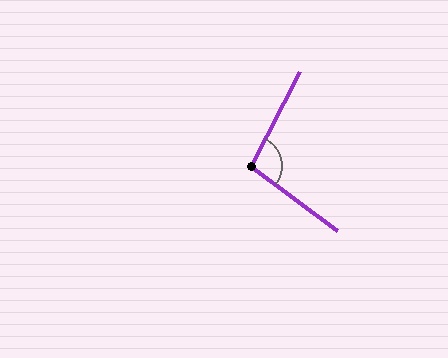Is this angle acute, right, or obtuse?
It is obtuse.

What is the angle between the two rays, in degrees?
Approximately 99 degrees.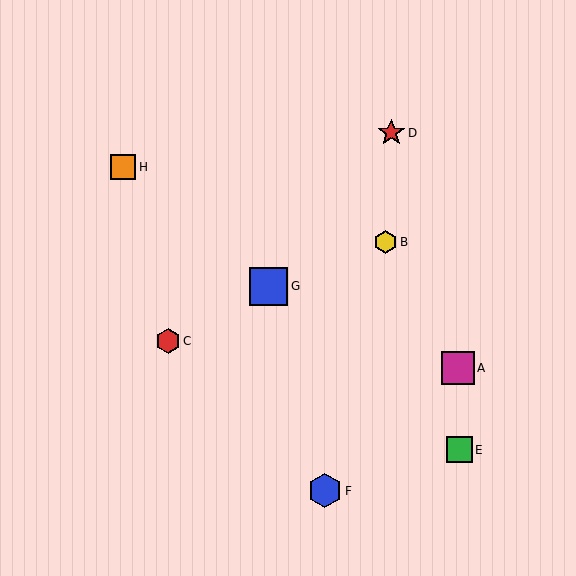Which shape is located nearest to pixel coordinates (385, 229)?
The yellow hexagon (labeled B) at (385, 242) is nearest to that location.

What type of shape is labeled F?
Shape F is a blue hexagon.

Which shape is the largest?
The blue square (labeled G) is the largest.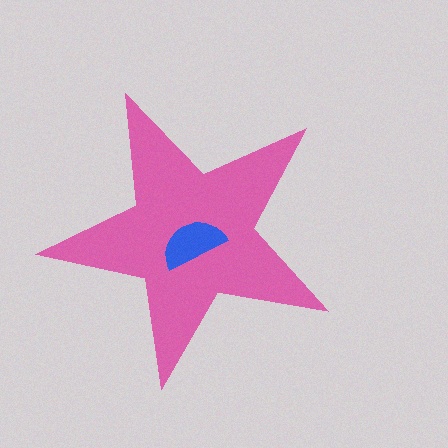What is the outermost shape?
The pink star.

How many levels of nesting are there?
2.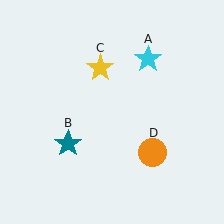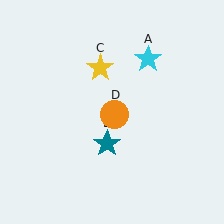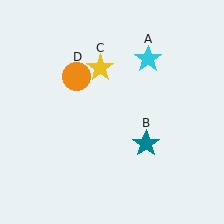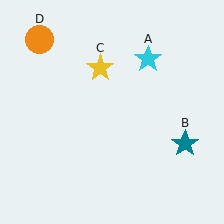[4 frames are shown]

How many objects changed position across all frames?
2 objects changed position: teal star (object B), orange circle (object D).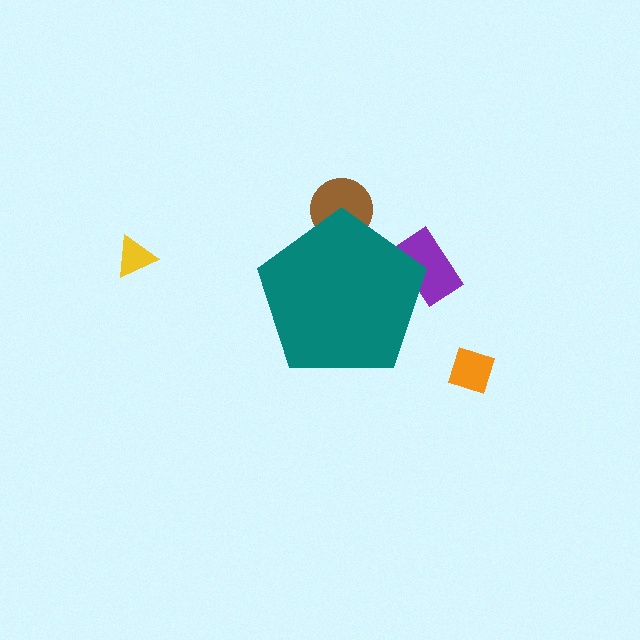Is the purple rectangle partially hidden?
Yes, the purple rectangle is partially hidden behind the teal pentagon.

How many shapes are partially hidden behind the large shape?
2 shapes are partially hidden.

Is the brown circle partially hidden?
Yes, the brown circle is partially hidden behind the teal pentagon.